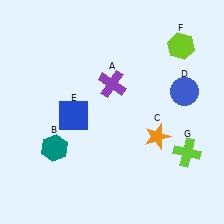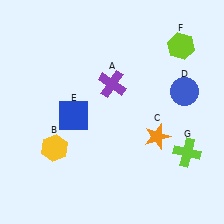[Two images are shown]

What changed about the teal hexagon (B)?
In Image 1, B is teal. In Image 2, it changed to yellow.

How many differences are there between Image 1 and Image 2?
There is 1 difference between the two images.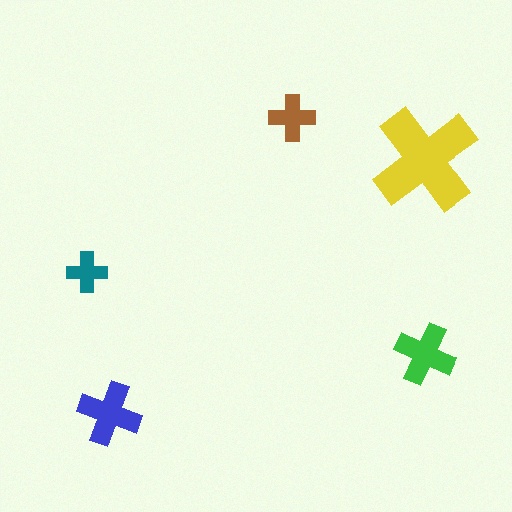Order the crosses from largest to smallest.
the yellow one, the blue one, the green one, the brown one, the teal one.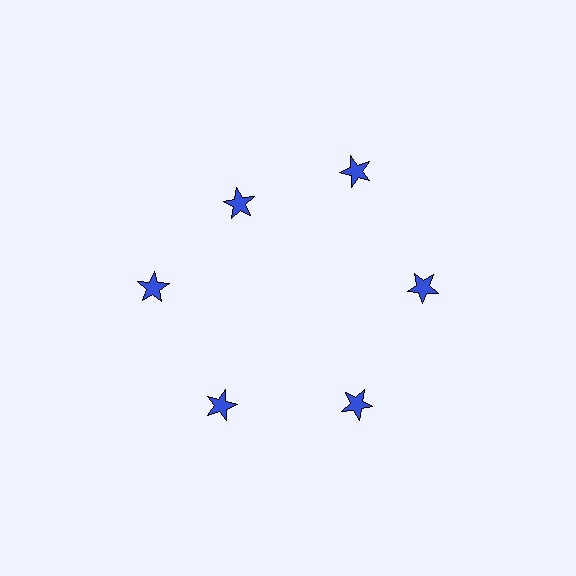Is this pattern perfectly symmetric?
No. The 6 blue stars are arranged in a ring, but one element near the 11 o'clock position is pulled inward toward the center, breaking the 6-fold rotational symmetry.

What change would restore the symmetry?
The symmetry would be restored by moving it outward, back onto the ring so that all 6 stars sit at equal angles and equal distance from the center.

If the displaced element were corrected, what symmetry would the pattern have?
It would have 6-fold rotational symmetry — the pattern would map onto itself every 60 degrees.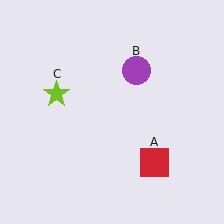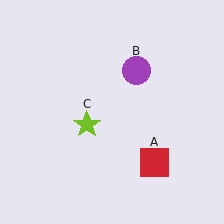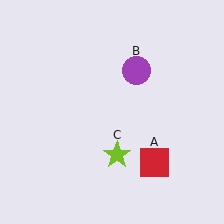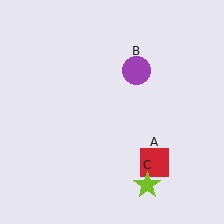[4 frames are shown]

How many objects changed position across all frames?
1 object changed position: lime star (object C).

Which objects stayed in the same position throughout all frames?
Red square (object A) and purple circle (object B) remained stationary.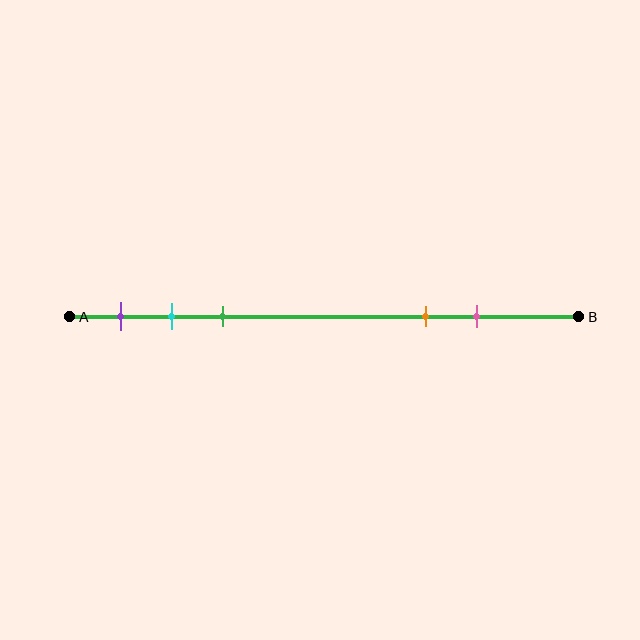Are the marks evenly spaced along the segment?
No, the marks are not evenly spaced.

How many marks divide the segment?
There are 5 marks dividing the segment.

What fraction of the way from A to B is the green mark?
The green mark is approximately 30% (0.3) of the way from A to B.